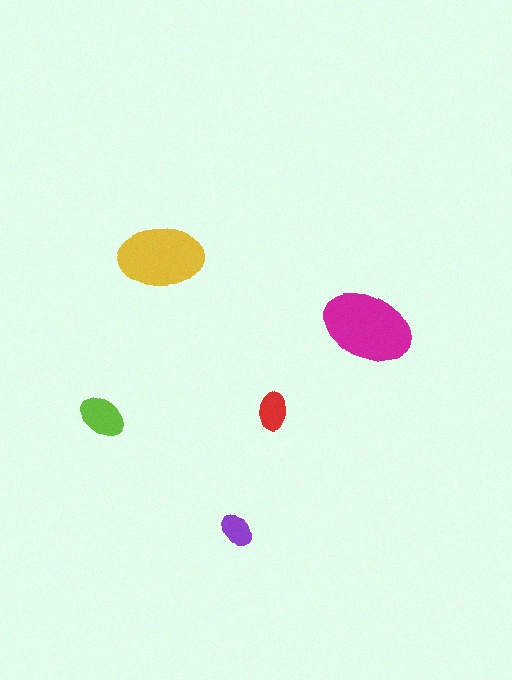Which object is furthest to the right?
The magenta ellipse is rightmost.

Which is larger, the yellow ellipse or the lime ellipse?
The yellow one.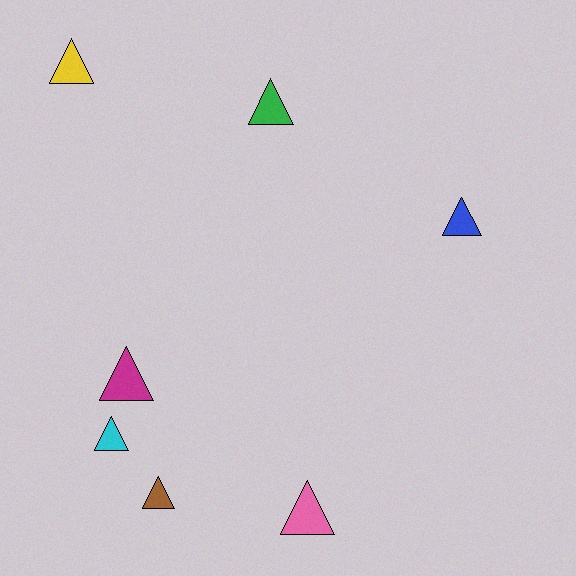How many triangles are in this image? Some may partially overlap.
There are 7 triangles.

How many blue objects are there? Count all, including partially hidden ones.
There is 1 blue object.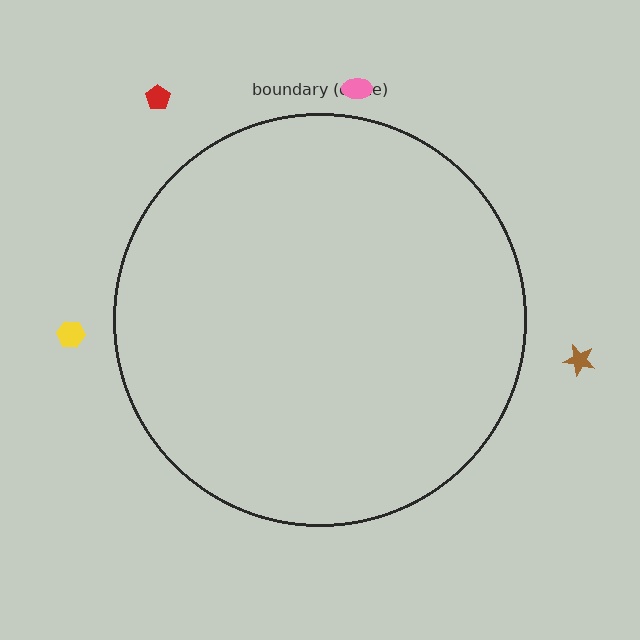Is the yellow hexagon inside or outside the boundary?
Outside.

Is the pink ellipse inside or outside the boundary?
Outside.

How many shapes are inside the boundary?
0 inside, 4 outside.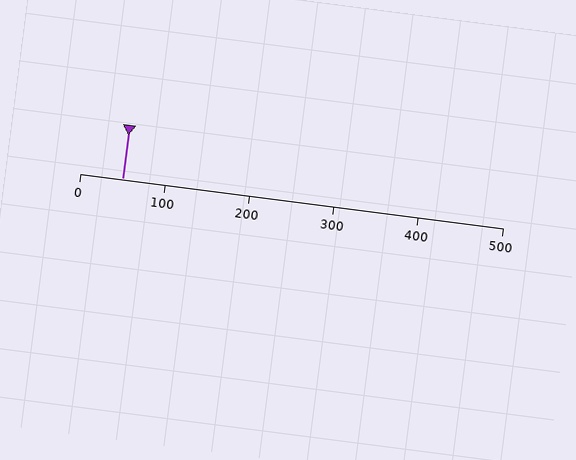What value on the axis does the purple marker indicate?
The marker indicates approximately 50.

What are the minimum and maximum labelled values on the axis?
The axis runs from 0 to 500.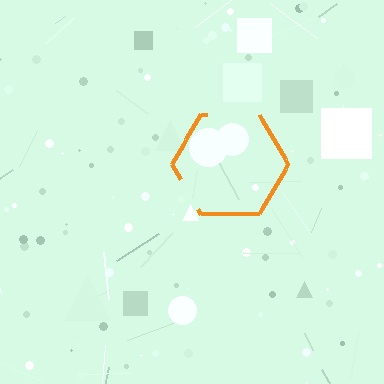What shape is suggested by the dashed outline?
The dashed outline suggests a hexagon.